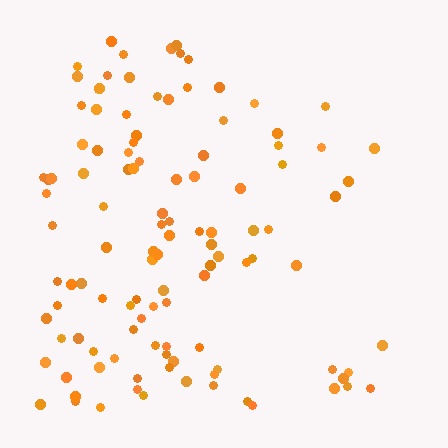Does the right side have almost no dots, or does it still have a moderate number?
Still a moderate number, just noticeably fewer than the left.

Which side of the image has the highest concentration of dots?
The left.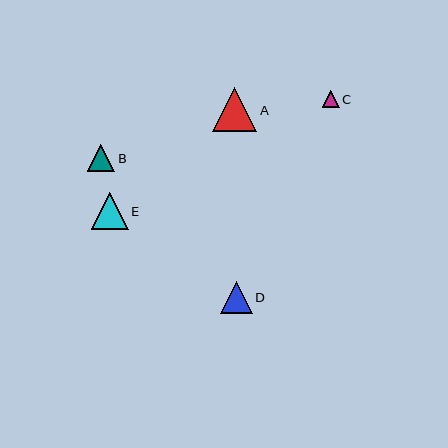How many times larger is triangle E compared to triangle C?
Triangle E is approximately 2.1 times the size of triangle C.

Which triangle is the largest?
Triangle A is the largest with a size of approximately 44 pixels.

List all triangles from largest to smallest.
From largest to smallest: A, E, D, B, C.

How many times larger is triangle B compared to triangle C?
Triangle B is approximately 1.6 times the size of triangle C.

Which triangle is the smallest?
Triangle C is the smallest with a size of approximately 17 pixels.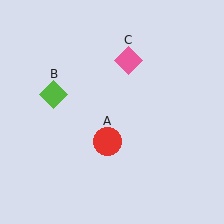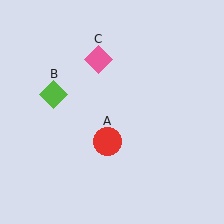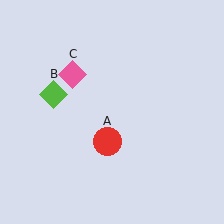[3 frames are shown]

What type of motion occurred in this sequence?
The pink diamond (object C) rotated counterclockwise around the center of the scene.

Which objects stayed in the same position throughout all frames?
Red circle (object A) and lime diamond (object B) remained stationary.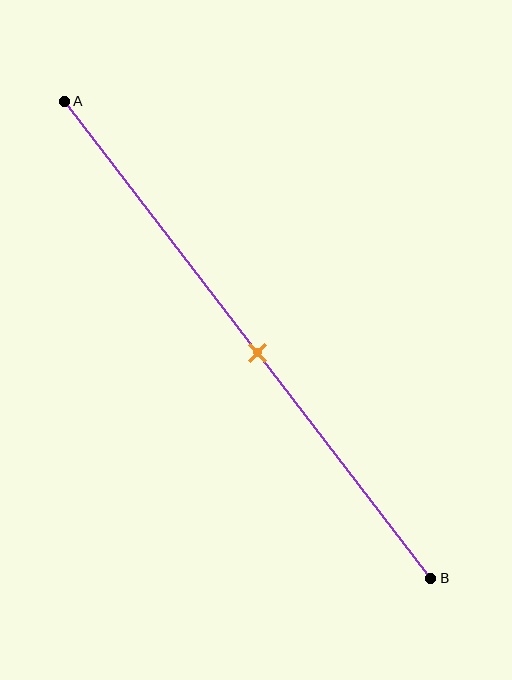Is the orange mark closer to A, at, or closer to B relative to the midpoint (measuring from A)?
The orange mark is approximately at the midpoint of segment AB.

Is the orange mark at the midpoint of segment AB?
Yes, the mark is approximately at the midpoint.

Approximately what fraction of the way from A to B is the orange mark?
The orange mark is approximately 55% of the way from A to B.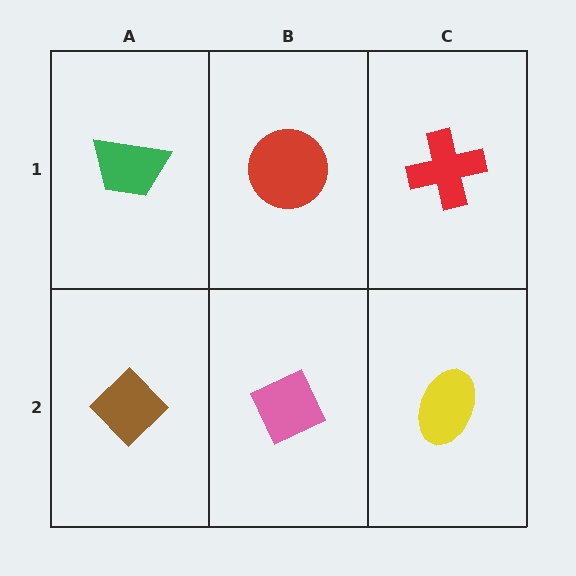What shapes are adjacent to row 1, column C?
A yellow ellipse (row 2, column C), a red circle (row 1, column B).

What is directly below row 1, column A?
A brown diamond.